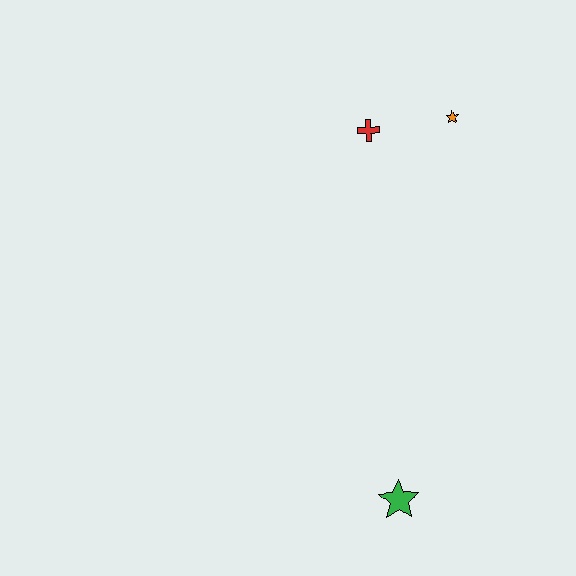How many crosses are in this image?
There is 1 cross.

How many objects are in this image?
There are 3 objects.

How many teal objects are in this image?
There are no teal objects.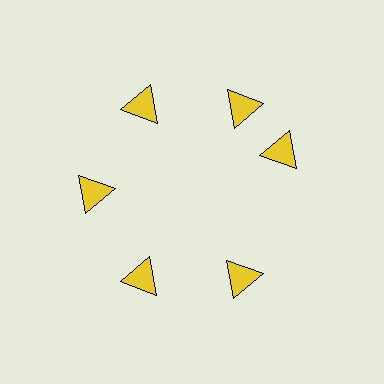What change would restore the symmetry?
The symmetry would be restored by rotating it back into even spacing with its neighbors so that all 6 triangles sit at equal angles and equal distance from the center.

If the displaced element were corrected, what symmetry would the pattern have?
It would have 6-fold rotational symmetry — the pattern would map onto itself every 60 degrees.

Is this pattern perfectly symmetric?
No. The 6 yellow triangles are arranged in a ring, but one element near the 3 o'clock position is rotated out of alignment along the ring, breaking the 6-fold rotational symmetry.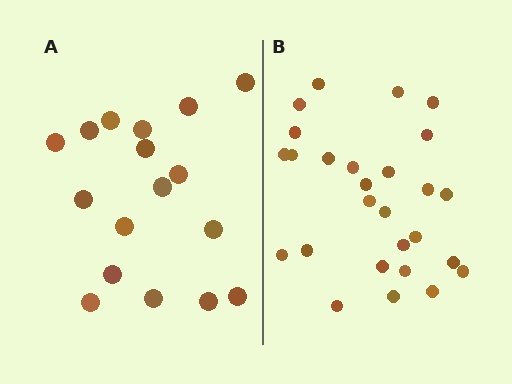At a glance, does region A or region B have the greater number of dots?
Region B (the right region) has more dots.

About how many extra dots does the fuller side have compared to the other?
Region B has roughly 10 or so more dots than region A.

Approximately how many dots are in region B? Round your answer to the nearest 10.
About 30 dots. (The exact count is 27, which rounds to 30.)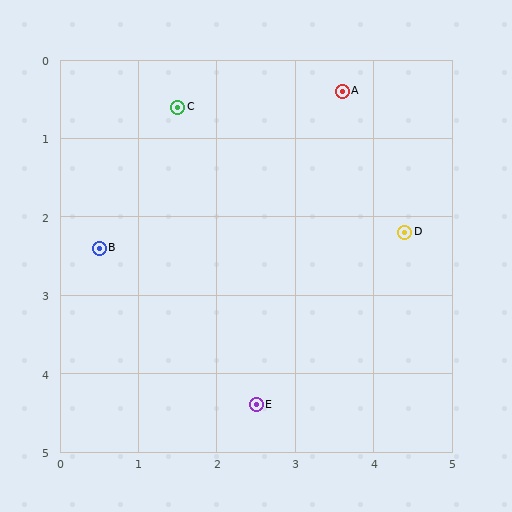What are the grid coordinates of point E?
Point E is at approximately (2.5, 4.4).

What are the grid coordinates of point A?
Point A is at approximately (3.6, 0.4).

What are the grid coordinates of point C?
Point C is at approximately (1.5, 0.6).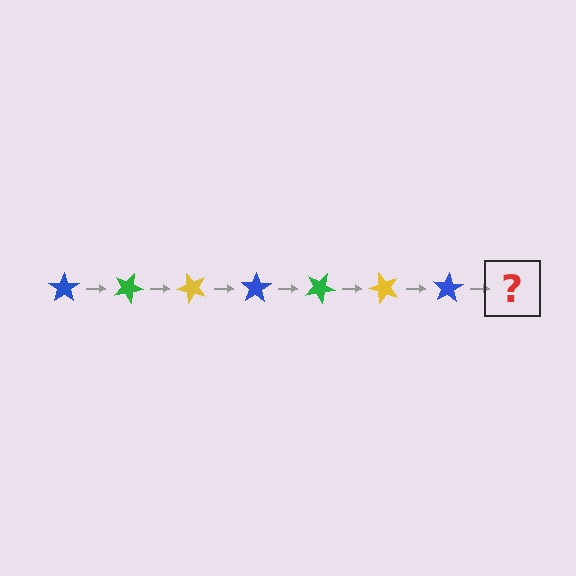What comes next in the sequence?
The next element should be a green star, rotated 175 degrees from the start.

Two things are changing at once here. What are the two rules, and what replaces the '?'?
The two rules are that it rotates 25 degrees each step and the color cycles through blue, green, and yellow. The '?' should be a green star, rotated 175 degrees from the start.